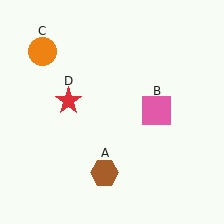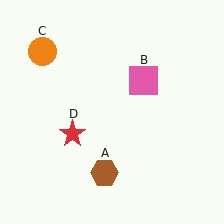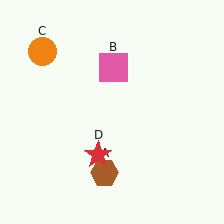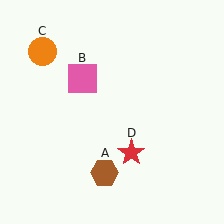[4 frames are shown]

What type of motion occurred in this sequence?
The pink square (object B), red star (object D) rotated counterclockwise around the center of the scene.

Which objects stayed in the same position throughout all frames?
Brown hexagon (object A) and orange circle (object C) remained stationary.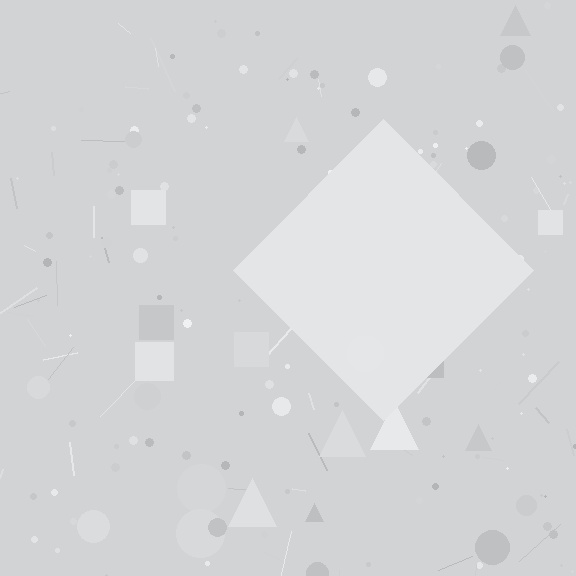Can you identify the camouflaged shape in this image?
The camouflaged shape is a diamond.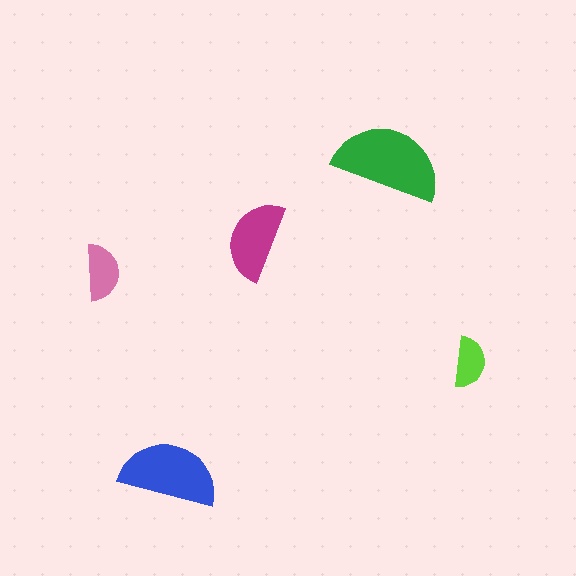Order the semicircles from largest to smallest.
the green one, the blue one, the magenta one, the pink one, the lime one.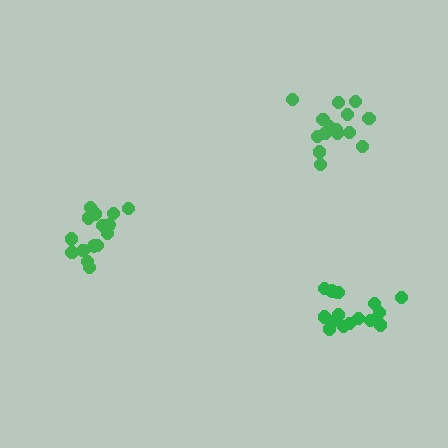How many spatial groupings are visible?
There are 3 spatial groupings.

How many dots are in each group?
Group 1: 15 dots, Group 2: 15 dots, Group 3: 15 dots (45 total).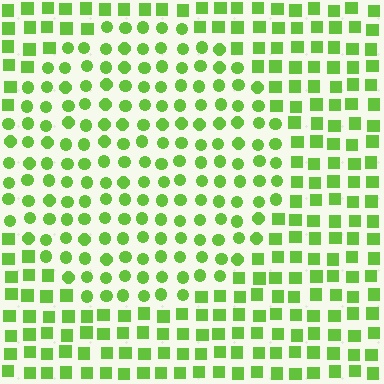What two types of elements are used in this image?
The image uses circles inside the circle region and squares outside it.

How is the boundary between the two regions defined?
The boundary is defined by a change in element shape: circles inside vs. squares outside. All elements share the same color and spacing.